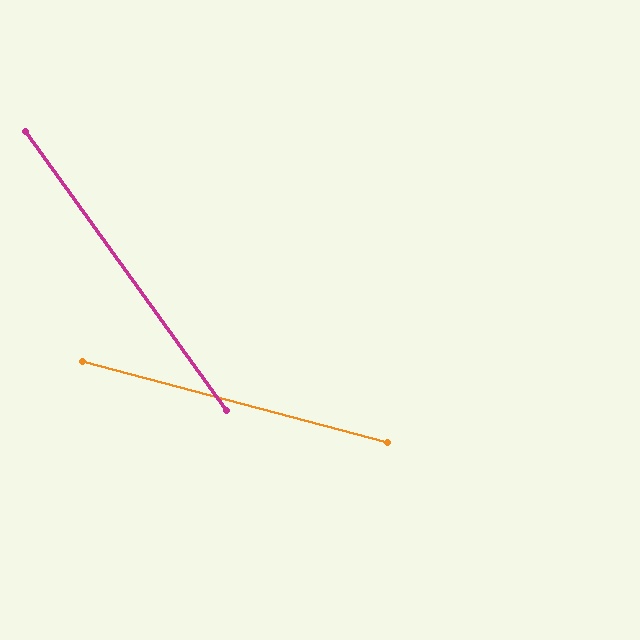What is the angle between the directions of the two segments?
Approximately 39 degrees.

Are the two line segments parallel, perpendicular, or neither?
Neither parallel nor perpendicular — they differ by about 39°.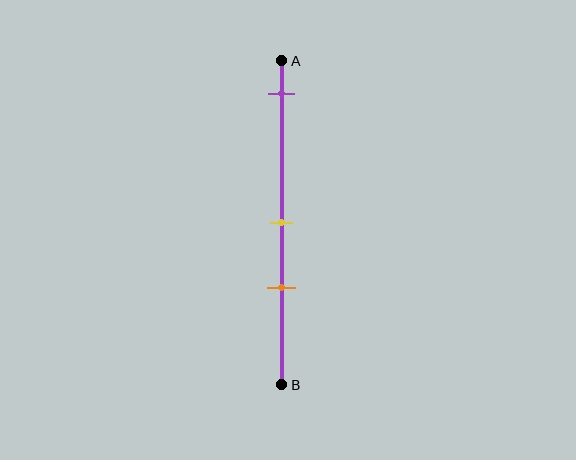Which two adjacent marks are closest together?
The yellow and orange marks are the closest adjacent pair.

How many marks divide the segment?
There are 3 marks dividing the segment.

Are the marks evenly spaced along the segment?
No, the marks are not evenly spaced.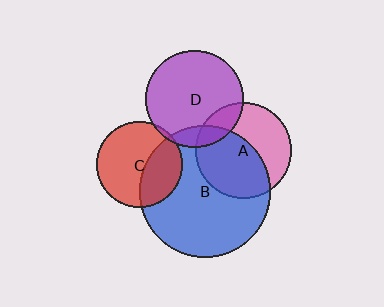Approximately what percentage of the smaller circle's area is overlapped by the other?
Approximately 55%.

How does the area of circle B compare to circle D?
Approximately 1.8 times.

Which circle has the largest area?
Circle B (blue).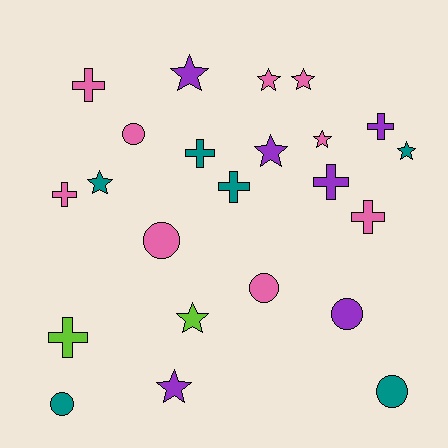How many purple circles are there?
There is 1 purple circle.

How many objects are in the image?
There are 23 objects.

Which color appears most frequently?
Pink, with 9 objects.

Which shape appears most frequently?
Star, with 9 objects.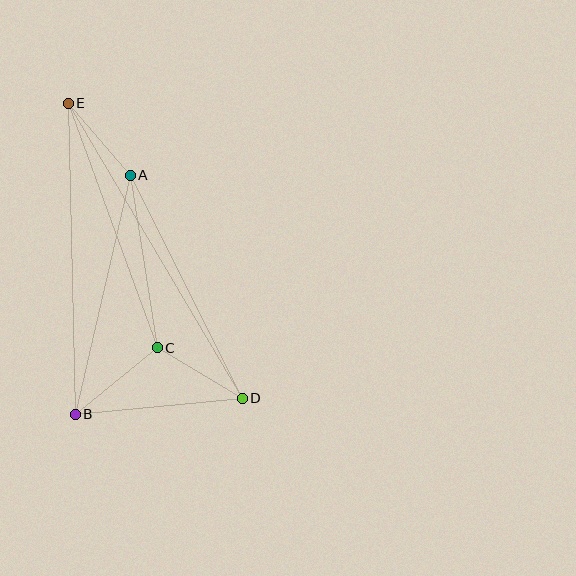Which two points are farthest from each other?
Points D and E are farthest from each other.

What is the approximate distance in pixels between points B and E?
The distance between B and E is approximately 312 pixels.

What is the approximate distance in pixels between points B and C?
The distance between B and C is approximately 106 pixels.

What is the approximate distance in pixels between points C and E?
The distance between C and E is approximately 260 pixels.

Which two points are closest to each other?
Points A and E are closest to each other.